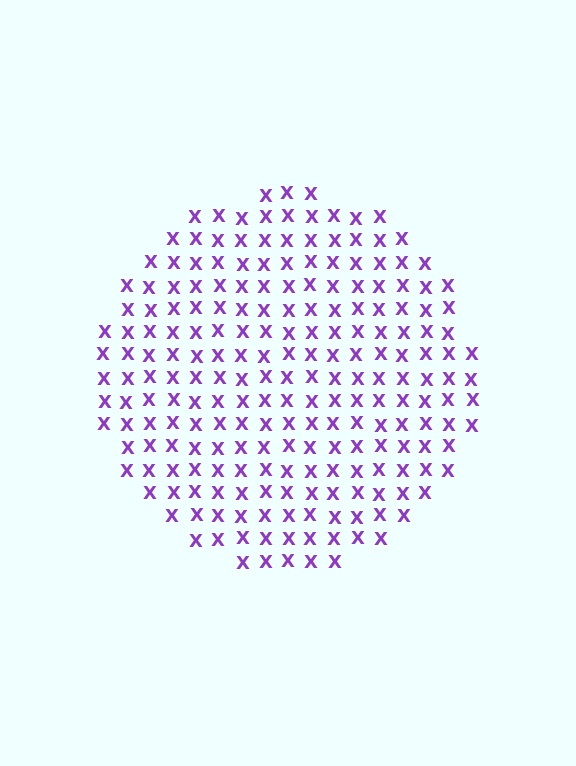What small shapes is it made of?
It is made of small letter X's.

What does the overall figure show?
The overall figure shows a circle.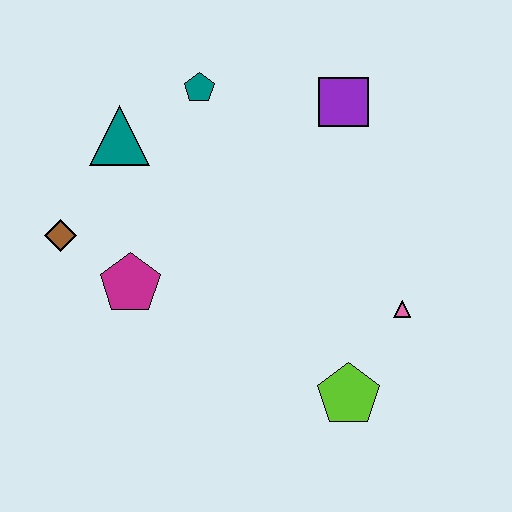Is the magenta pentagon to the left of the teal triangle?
No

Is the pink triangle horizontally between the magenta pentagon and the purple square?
No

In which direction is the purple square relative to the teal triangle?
The purple square is to the right of the teal triangle.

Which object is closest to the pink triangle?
The lime pentagon is closest to the pink triangle.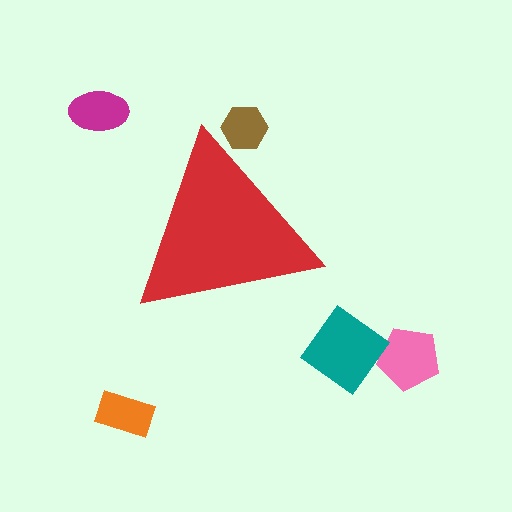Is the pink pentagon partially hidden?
No, the pink pentagon is fully visible.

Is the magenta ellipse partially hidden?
No, the magenta ellipse is fully visible.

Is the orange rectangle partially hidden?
No, the orange rectangle is fully visible.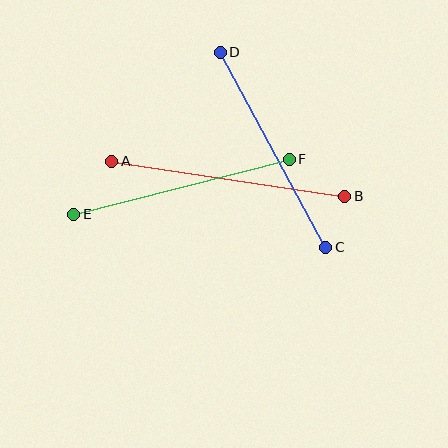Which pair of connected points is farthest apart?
Points A and B are farthest apart.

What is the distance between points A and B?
The distance is approximately 236 pixels.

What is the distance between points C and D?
The distance is approximately 222 pixels.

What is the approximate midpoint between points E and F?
The midpoint is at approximately (181, 187) pixels.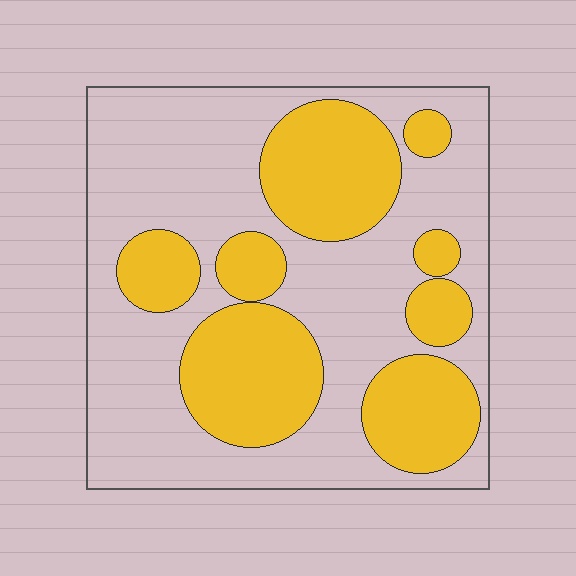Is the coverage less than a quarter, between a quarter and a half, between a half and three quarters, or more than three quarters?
Between a quarter and a half.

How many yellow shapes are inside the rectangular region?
8.